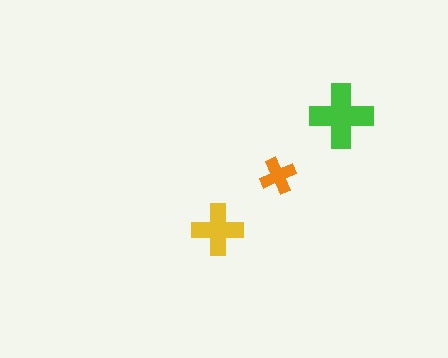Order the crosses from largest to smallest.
the green one, the yellow one, the orange one.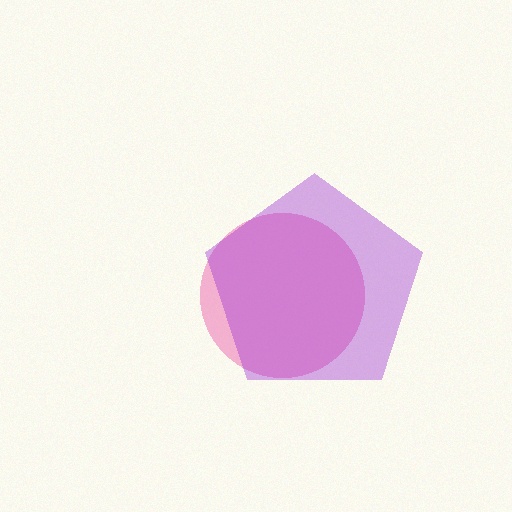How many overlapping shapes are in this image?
There are 2 overlapping shapes in the image.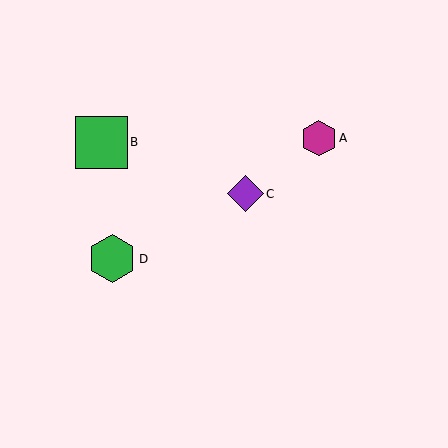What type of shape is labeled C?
Shape C is a purple diamond.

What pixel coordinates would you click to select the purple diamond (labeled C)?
Click at (245, 194) to select the purple diamond C.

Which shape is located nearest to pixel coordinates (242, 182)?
The purple diamond (labeled C) at (245, 194) is nearest to that location.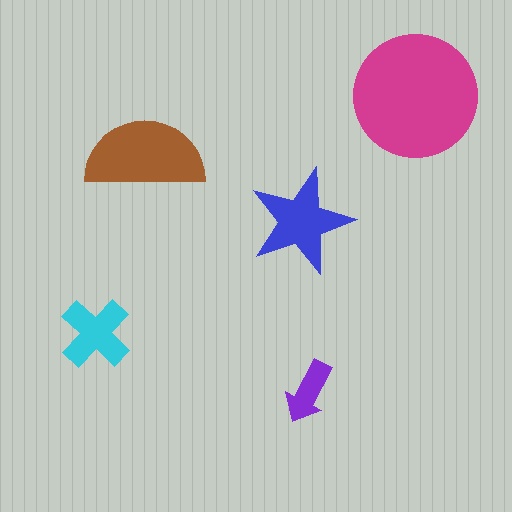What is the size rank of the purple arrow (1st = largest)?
5th.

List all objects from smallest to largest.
The purple arrow, the cyan cross, the blue star, the brown semicircle, the magenta circle.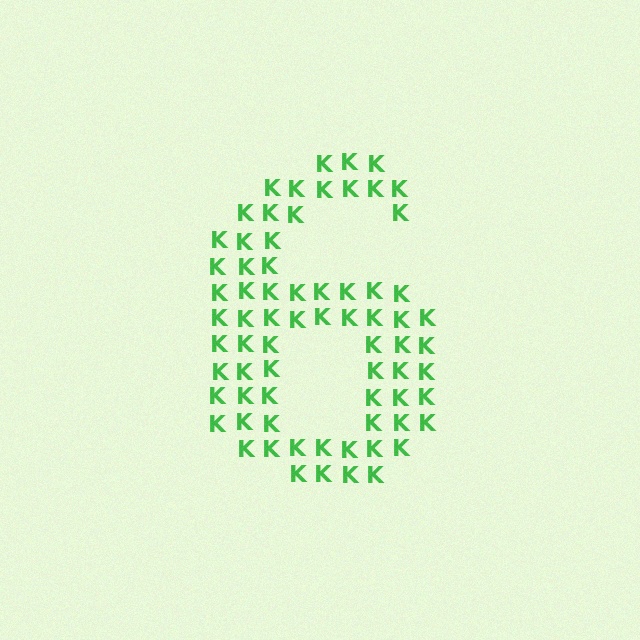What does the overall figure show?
The overall figure shows the digit 6.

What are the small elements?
The small elements are letter K's.